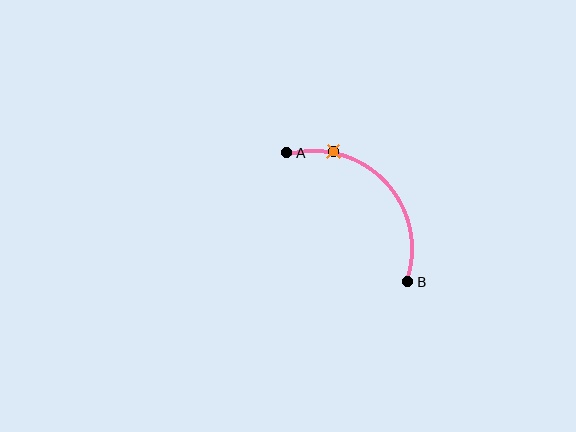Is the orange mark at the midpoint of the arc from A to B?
No. The orange mark lies on the arc but is closer to endpoint A. The arc midpoint would be at the point on the curve equidistant along the arc from both A and B.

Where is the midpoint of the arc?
The arc midpoint is the point on the curve farthest from the straight line joining A and B. It sits above and to the right of that line.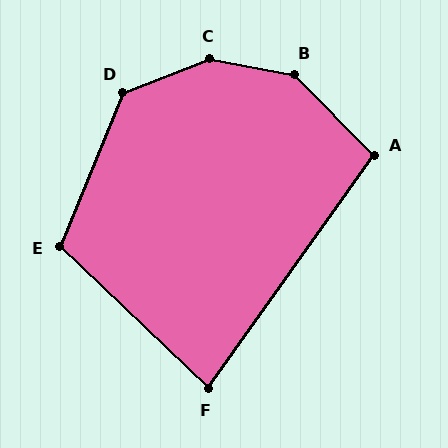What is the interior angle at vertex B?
Approximately 145 degrees (obtuse).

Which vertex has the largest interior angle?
C, at approximately 149 degrees.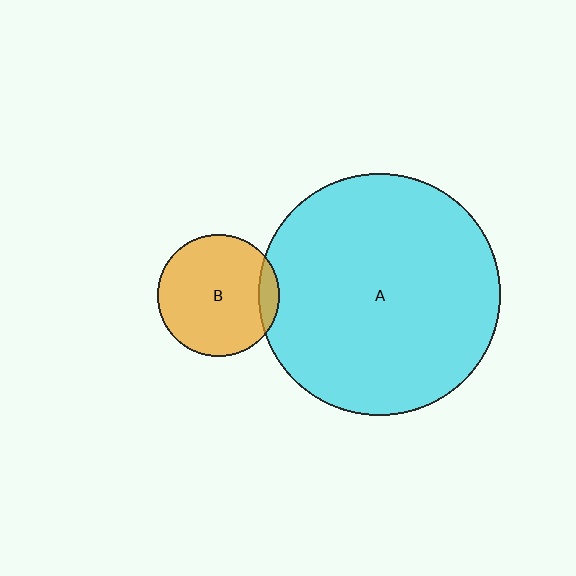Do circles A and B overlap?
Yes.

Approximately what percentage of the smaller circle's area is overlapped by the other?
Approximately 10%.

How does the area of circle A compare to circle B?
Approximately 3.9 times.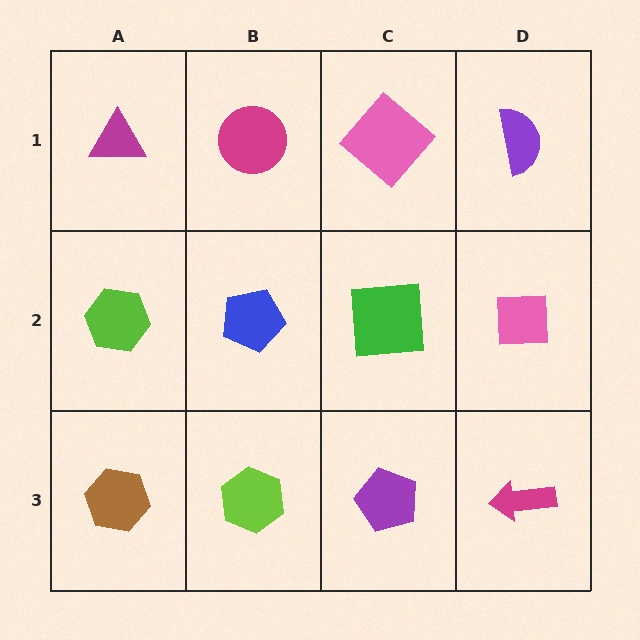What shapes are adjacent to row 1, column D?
A pink square (row 2, column D), a pink diamond (row 1, column C).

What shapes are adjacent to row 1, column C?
A green square (row 2, column C), a magenta circle (row 1, column B), a purple semicircle (row 1, column D).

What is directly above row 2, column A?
A magenta triangle.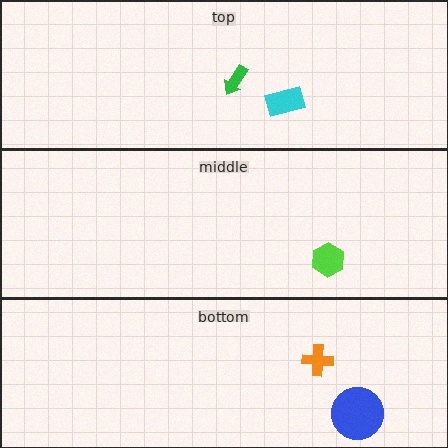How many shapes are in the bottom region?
2.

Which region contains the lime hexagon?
The middle region.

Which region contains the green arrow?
The top region.